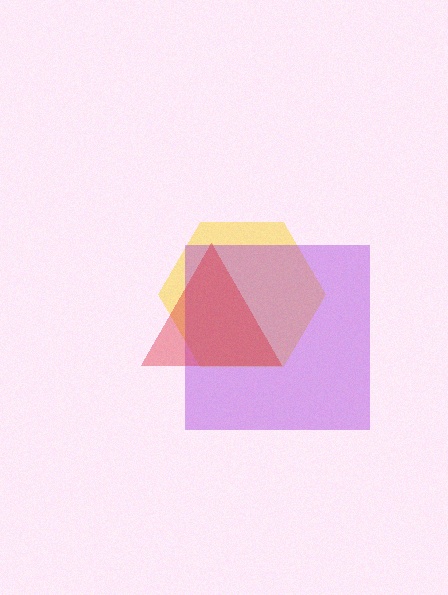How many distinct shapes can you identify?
There are 3 distinct shapes: a yellow hexagon, a purple square, a red triangle.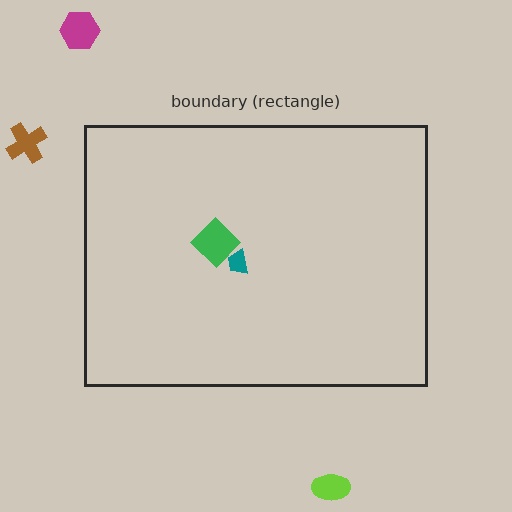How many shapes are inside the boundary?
2 inside, 3 outside.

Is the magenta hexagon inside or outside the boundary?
Outside.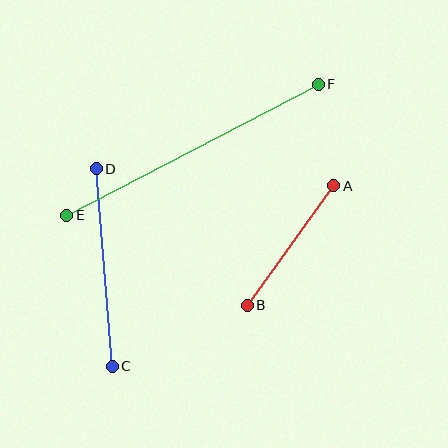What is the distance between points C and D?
The distance is approximately 198 pixels.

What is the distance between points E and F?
The distance is approximately 284 pixels.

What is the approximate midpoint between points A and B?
The midpoint is at approximately (290, 245) pixels.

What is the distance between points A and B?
The distance is approximately 148 pixels.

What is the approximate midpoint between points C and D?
The midpoint is at approximately (104, 268) pixels.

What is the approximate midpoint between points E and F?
The midpoint is at approximately (193, 150) pixels.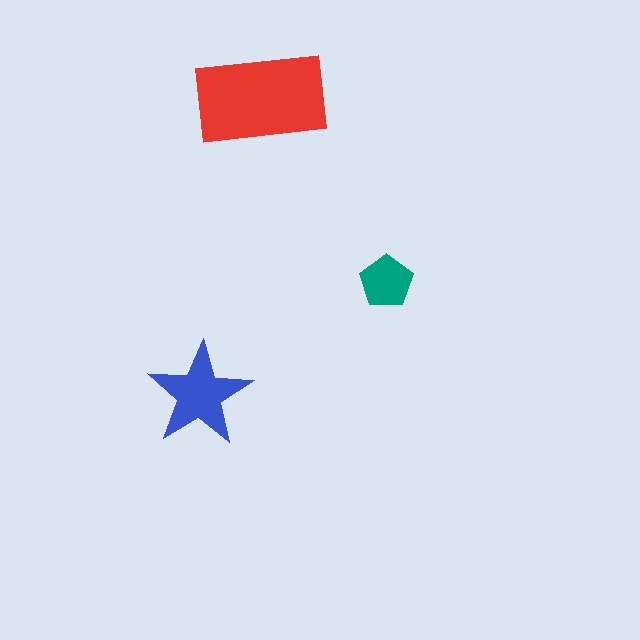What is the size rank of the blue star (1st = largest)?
2nd.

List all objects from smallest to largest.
The teal pentagon, the blue star, the red rectangle.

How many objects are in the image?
There are 3 objects in the image.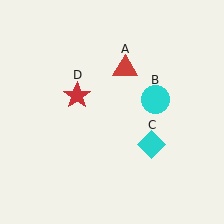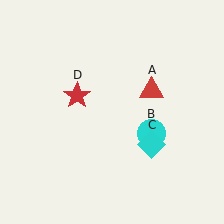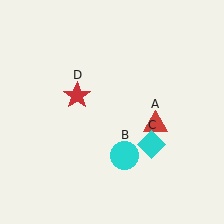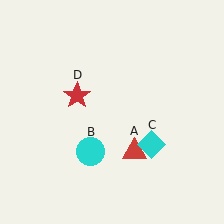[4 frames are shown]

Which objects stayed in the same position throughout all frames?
Cyan diamond (object C) and red star (object D) remained stationary.